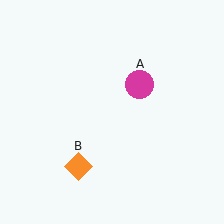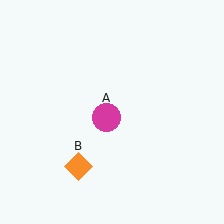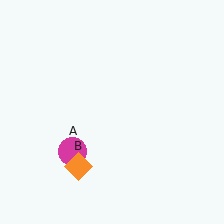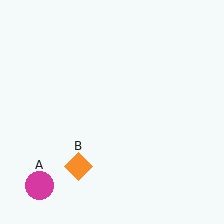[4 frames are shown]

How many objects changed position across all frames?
1 object changed position: magenta circle (object A).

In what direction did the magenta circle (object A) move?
The magenta circle (object A) moved down and to the left.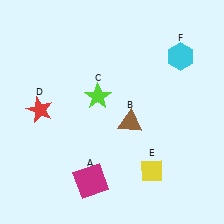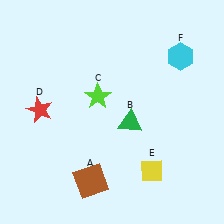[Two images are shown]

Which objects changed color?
A changed from magenta to brown. B changed from brown to green.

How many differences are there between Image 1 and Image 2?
There are 2 differences between the two images.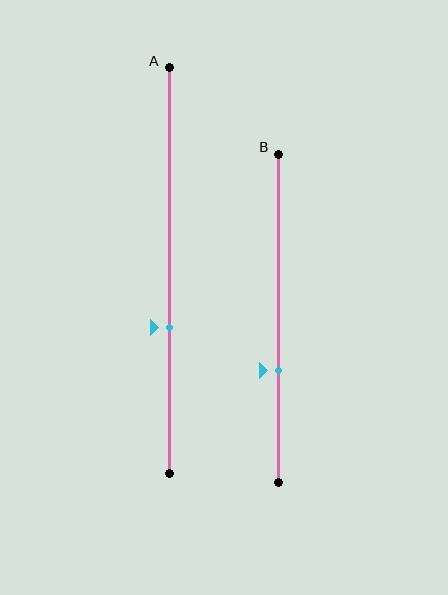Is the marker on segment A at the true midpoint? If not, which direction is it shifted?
No, the marker on segment A is shifted downward by about 14% of the segment length.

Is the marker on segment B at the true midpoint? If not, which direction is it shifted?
No, the marker on segment B is shifted downward by about 16% of the segment length.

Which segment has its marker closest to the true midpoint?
Segment A has its marker closest to the true midpoint.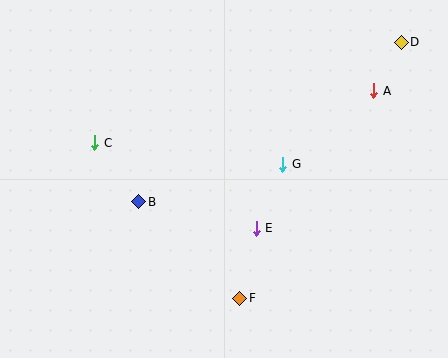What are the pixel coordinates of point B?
Point B is at (139, 202).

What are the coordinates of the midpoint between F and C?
The midpoint between F and C is at (167, 221).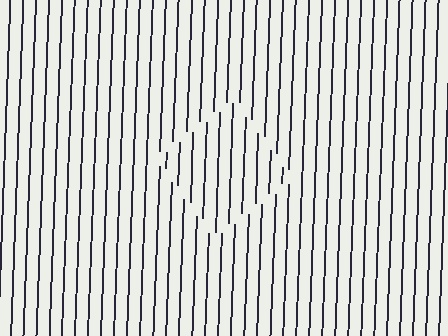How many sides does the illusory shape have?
4 sides — the line-ends trace a square.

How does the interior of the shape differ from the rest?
The interior of the shape contains the same grating, shifted by half a period — the contour is defined by the phase discontinuity where line-ends from the inner and outer gratings abut.